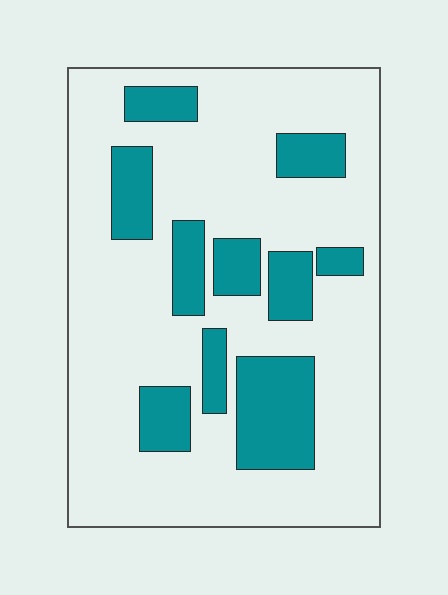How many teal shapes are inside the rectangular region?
10.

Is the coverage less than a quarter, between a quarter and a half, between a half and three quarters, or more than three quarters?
Less than a quarter.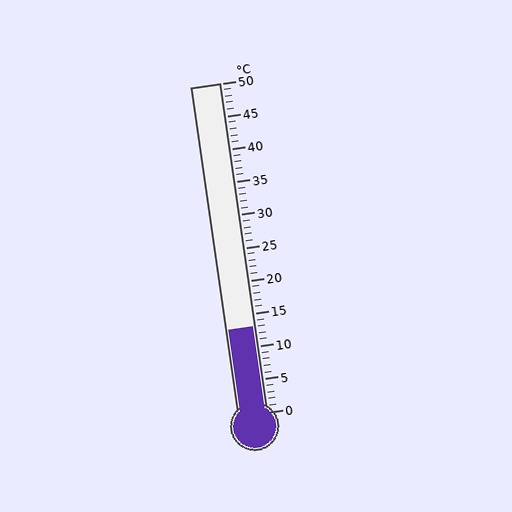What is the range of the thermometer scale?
The thermometer scale ranges from 0°C to 50°C.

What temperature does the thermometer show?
The thermometer shows approximately 13°C.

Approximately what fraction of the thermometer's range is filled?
The thermometer is filled to approximately 25% of its range.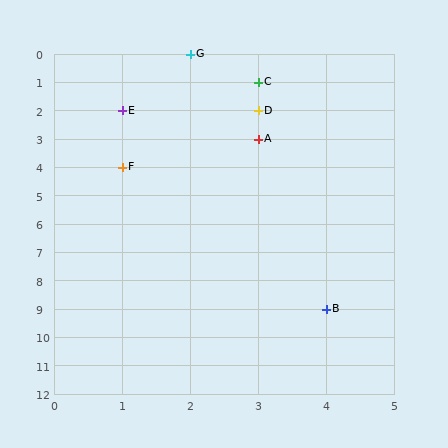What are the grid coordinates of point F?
Point F is at grid coordinates (1, 4).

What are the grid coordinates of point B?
Point B is at grid coordinates (4, 9).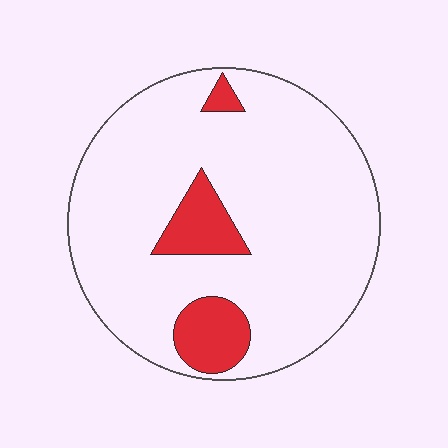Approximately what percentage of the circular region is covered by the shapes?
Approximately 15%.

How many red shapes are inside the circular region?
3.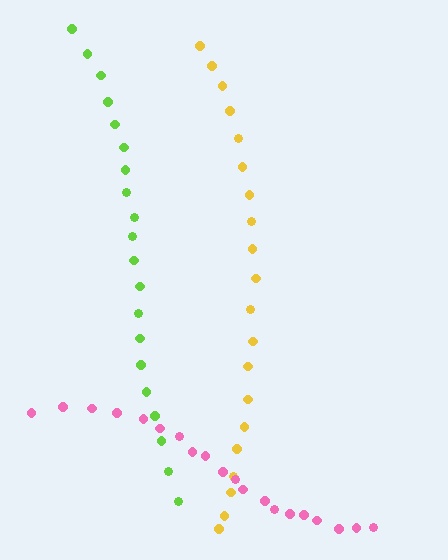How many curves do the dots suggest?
There are 3 distinct paths.